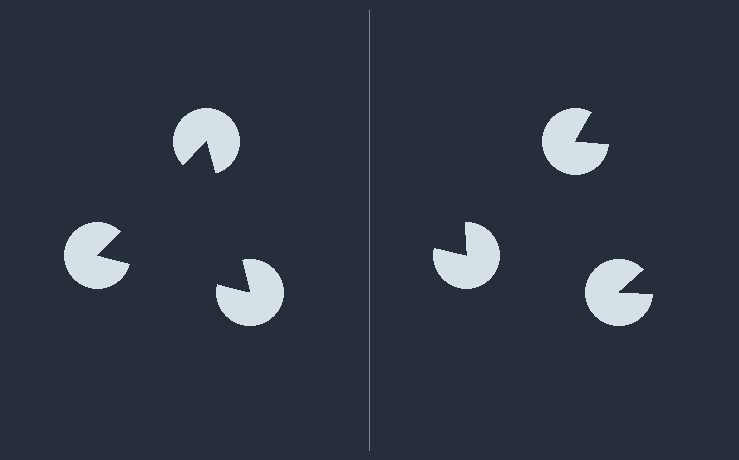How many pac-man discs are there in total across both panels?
6 — 3 on each side.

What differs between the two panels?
The pac-man discs are positioned identically on both sides; only the wedge orientations differ. On the left they align to a triangle; on the right they are misaligned.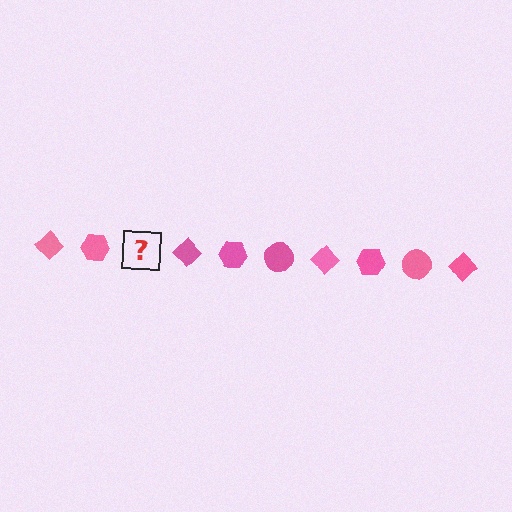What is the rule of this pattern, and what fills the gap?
The rule is that the pattern cycles through diamond, hexagon, circle shapes in pink. The gap should be filled with a pink circle.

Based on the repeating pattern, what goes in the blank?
The blank should be a pink circle.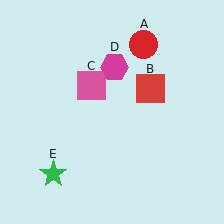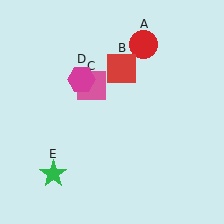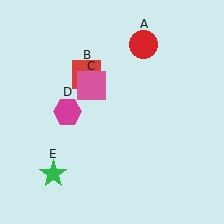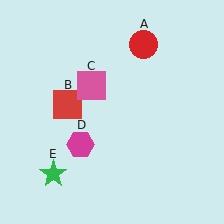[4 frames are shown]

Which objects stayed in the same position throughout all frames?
Red circle (object A) and pink square (object C) and green star (object E) remained stationary.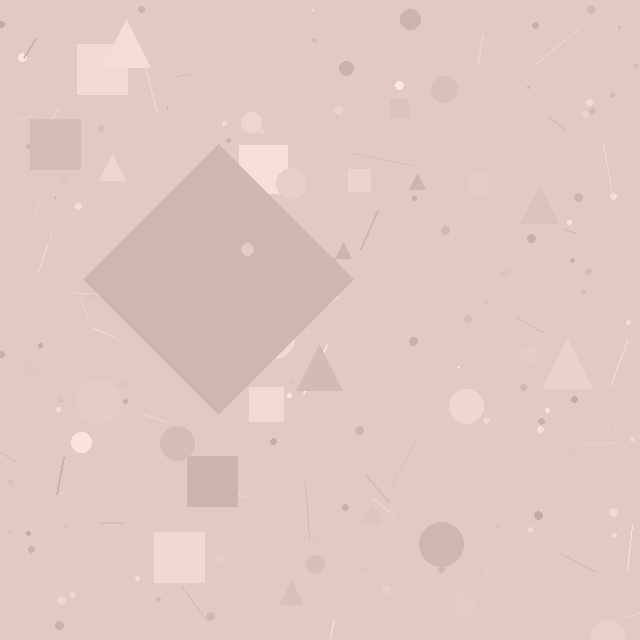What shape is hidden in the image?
A diamond is hidden in the image.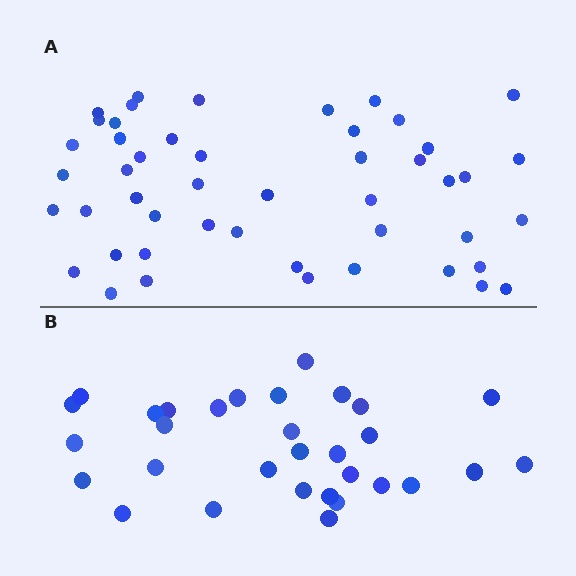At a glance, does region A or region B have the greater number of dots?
Region A (the top region) has more dots.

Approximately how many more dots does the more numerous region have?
Region A has approximately 15 more dots than region B.